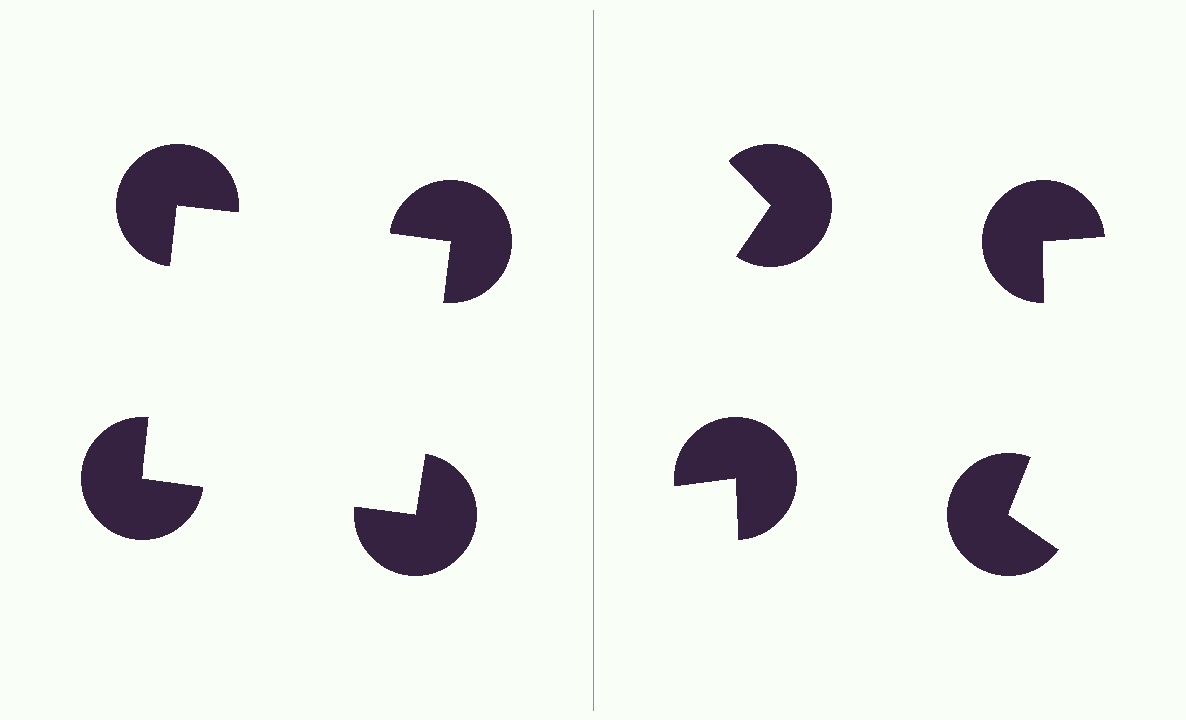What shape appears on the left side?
An illusory square.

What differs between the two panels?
The pac-man discs are positioned identically on both sides; only the wedge orientations differ. On the left they align to a square; on the right they are misaligned.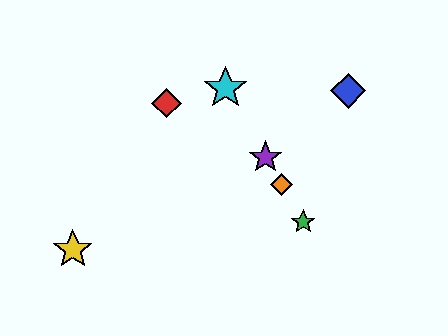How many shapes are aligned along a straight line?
4 shapes (the green star, the purple star, the orange diamond, the cyan star) are aligned along a straight line.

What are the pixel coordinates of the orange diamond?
The orange diamond is at (281, 184).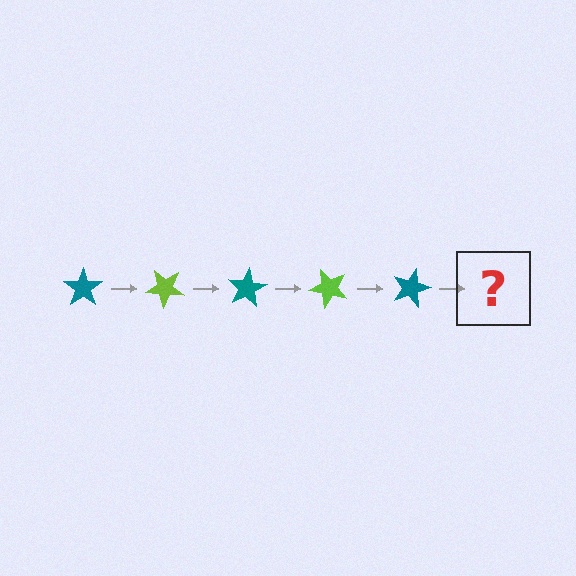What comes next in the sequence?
The next element should be a lime star, rotated 200 degrees from the start.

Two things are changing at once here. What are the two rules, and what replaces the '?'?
The two rules are that it rotates 40 degrees each step and the color cycles through teal and lime. The '?' should be a lime star, rotated 200 degrees from the start.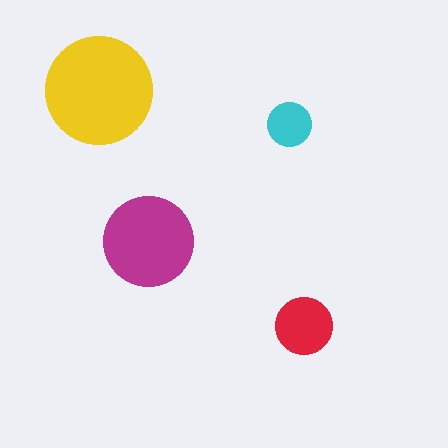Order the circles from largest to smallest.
the yellow one, the magenta one, the red one, the cyan one.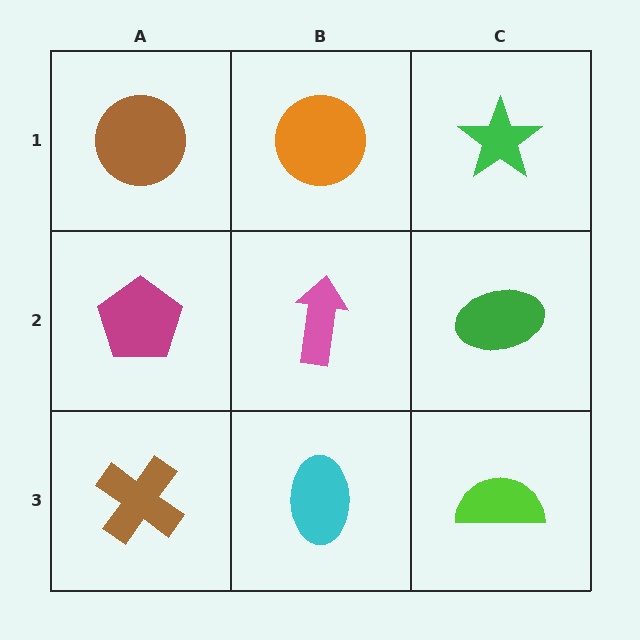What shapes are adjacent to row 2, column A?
A brown circle (row 1, column A), a brown cross (row 3, column A), a pink arrow (row 2, column B).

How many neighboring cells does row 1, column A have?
2.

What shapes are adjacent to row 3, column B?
A pink arrow (row 2, column B), a brown cross (row 3, column A), a lime semicircle (row 3, column C).